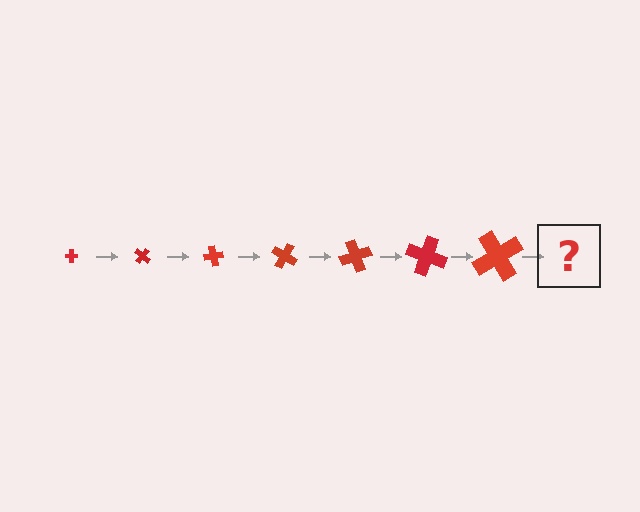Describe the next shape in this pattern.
It should be a cross, larger than the previous one and rotated 280 degrees from the start.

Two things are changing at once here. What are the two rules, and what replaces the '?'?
The two rules are that the cross grows larger each step and it rotates 40 degrees each step. The '?' should be a cross, larger than the previous one and rotated 280 degrees from the start.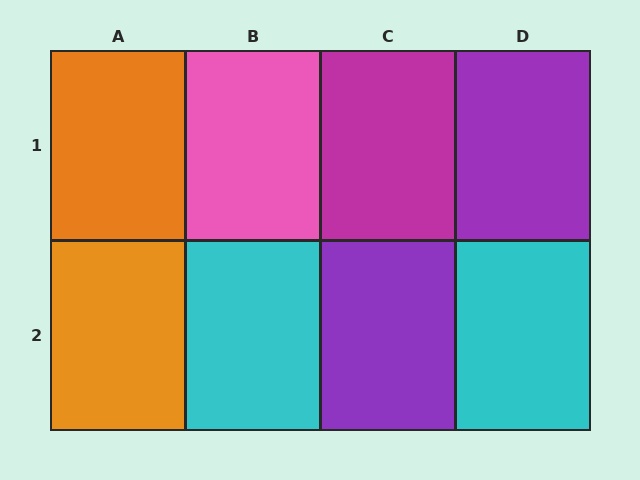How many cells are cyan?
2 cells are cyan.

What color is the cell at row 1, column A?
Orange.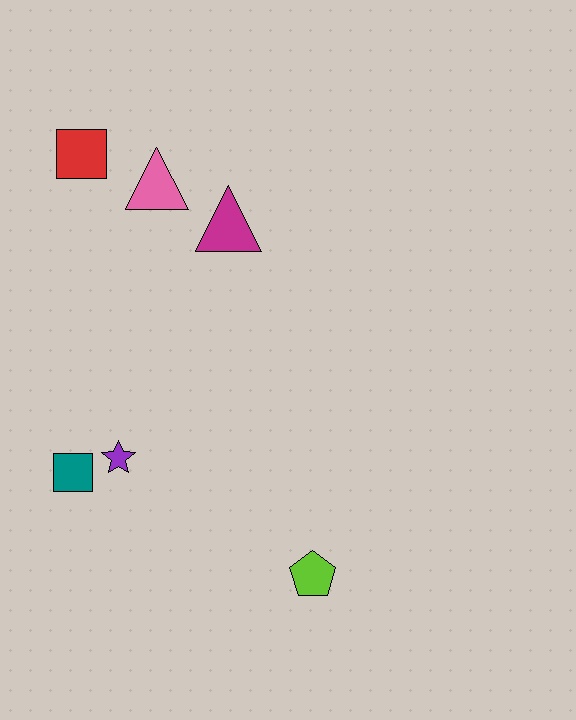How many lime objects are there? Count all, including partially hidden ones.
There is 1 lime object.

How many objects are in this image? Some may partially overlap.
There are 6 objects.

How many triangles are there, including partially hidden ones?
There are 2 triangles.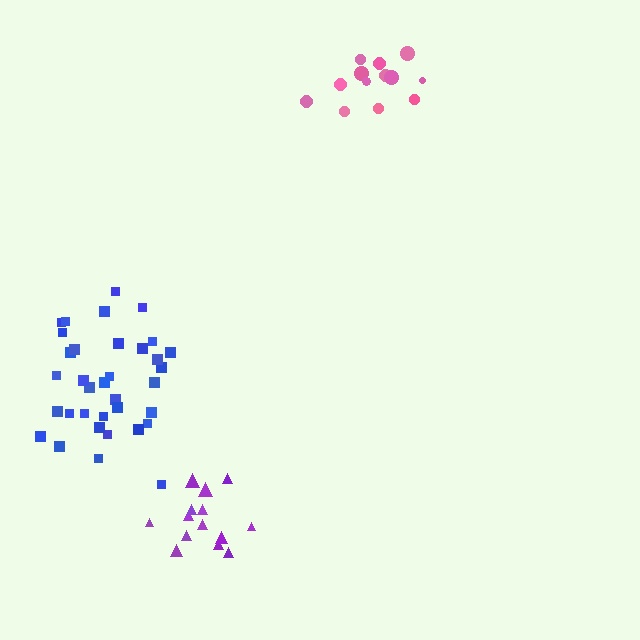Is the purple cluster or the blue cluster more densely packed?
Purple.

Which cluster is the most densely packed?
Purple.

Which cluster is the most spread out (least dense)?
Pink.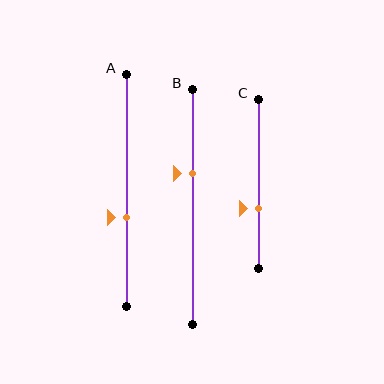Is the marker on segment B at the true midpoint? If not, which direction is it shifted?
No, the marker on segment B is shifted upward by about 14% of the segment length.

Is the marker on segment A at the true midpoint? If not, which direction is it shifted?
No, the marker on segment A is shifted downward by about 12% of the segment length.